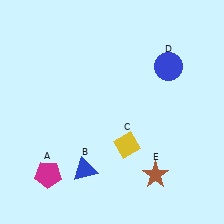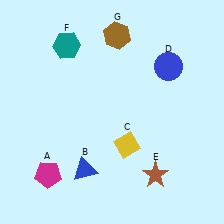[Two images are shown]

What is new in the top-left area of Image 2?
A teal hexagon (F) was added in the top-left area of Image 2.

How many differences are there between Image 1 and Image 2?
There are 2 differences between the two images.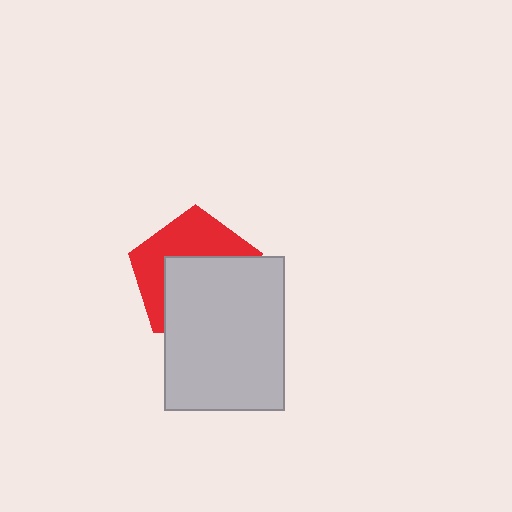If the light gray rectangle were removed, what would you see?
You would see the complete red pentagon.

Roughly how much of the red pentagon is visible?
A small part of it is visible (roughly 44%).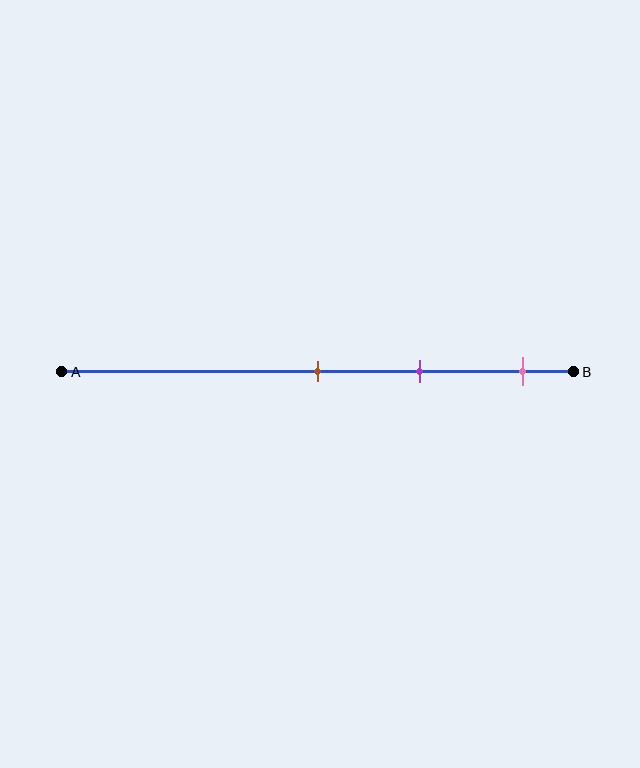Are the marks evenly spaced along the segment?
Yes, the marks are approximately evenly spaced.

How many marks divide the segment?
There are 3 marks dividing the segment.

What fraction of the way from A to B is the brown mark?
The brown mark is approximately 50% (0.5) of the way from A to B.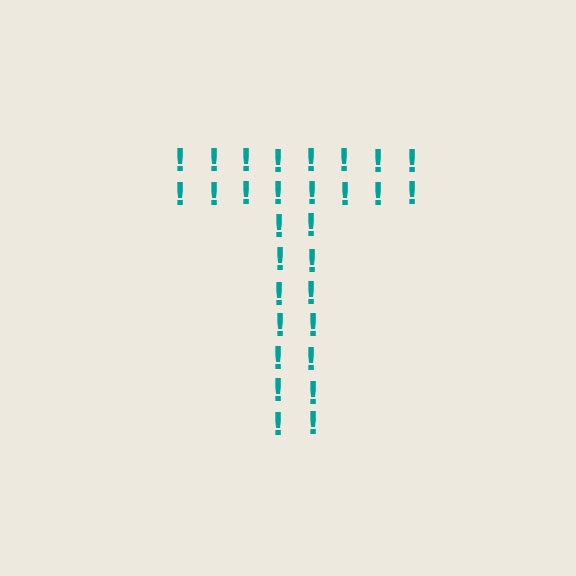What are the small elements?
The small elements are exclamation marks.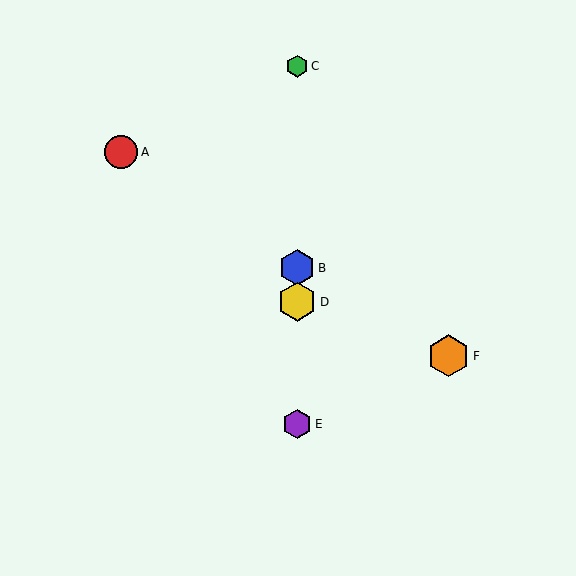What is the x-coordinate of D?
Object D is at x≈297.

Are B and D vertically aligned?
Yes, both are at x≈297.